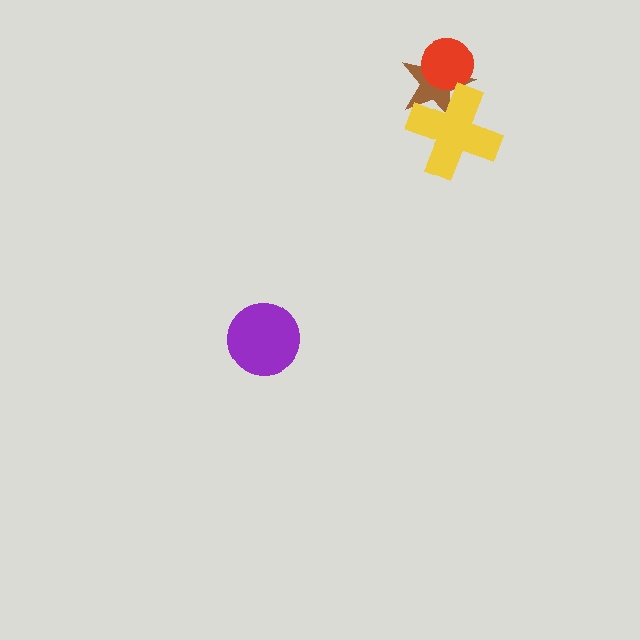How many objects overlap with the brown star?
2 objects overlap with the brown star.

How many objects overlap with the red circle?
1 object overlaps with the red circle.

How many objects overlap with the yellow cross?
1 object overlaps with the yellow cross.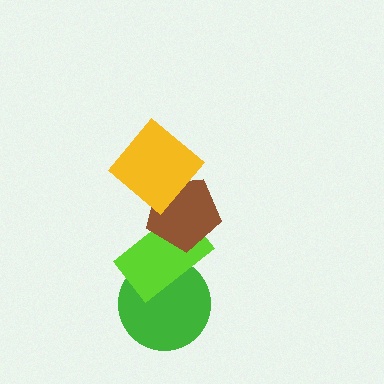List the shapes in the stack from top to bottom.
From top to bottom: the yellow diamond, the brown pentagon, the lime rectangle, the green circle.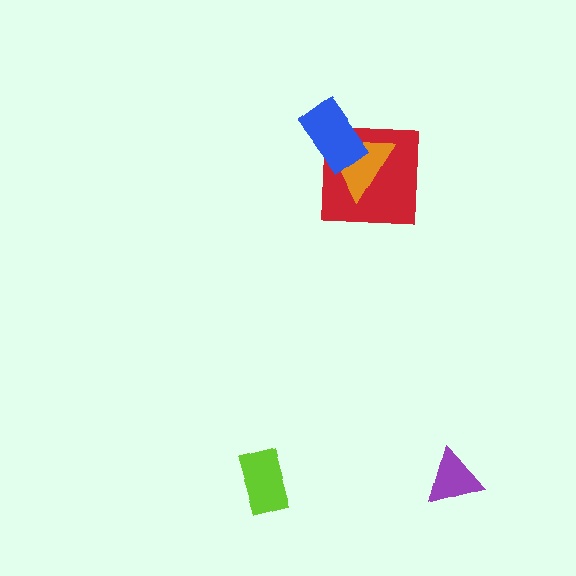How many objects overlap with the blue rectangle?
2 objects overlap with the blue rectangle.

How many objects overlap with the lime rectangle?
0 objects overlap with the lime rectangle.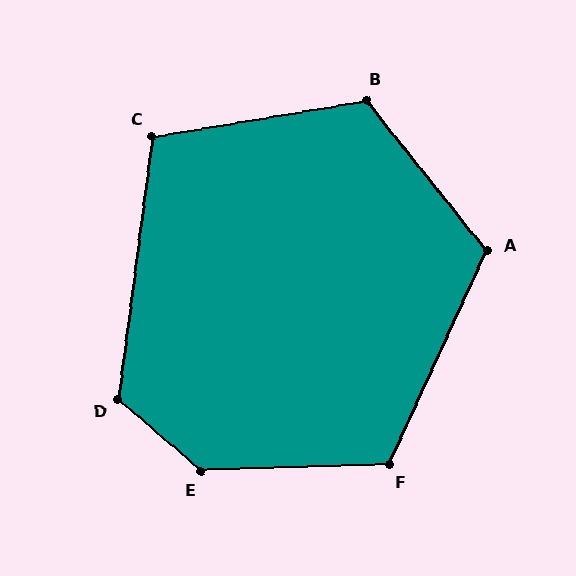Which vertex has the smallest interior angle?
C, at approximately 107 degrees.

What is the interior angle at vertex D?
Approximately 124 degrees (obtuse).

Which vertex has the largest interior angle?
E, at approximately 137 degrees.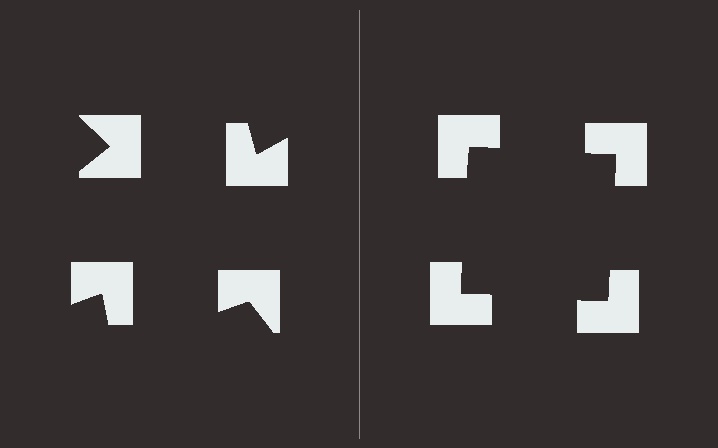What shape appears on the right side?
An illusory square.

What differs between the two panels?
The notched squares are positioned identically on both sides; only the wedge orientations differ. On the right they align to a square; on the left they are misaligned.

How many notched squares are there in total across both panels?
8 — 4 on each side.